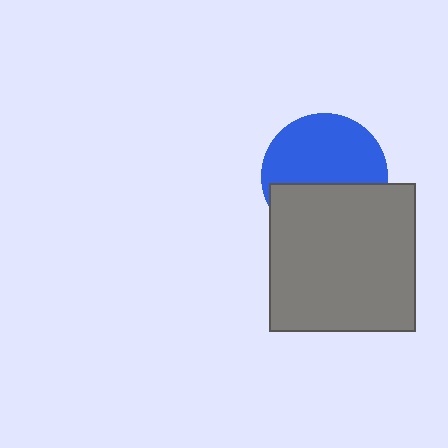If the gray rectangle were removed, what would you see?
You would see the complete blue circle.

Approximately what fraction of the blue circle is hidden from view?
Roughly 42% of the blue circle is hidden behind the gray rectangle.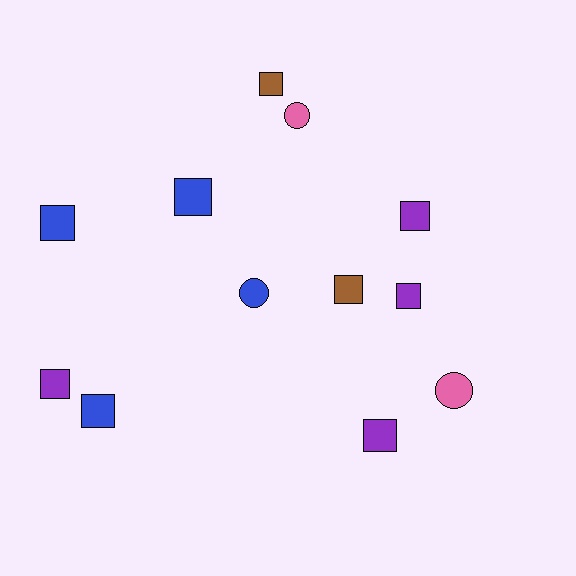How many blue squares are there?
There are 3 blue squares.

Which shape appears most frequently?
Square, with 9 objects.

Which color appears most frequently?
Blue, with 4 objects.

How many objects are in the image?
There are 12 objects.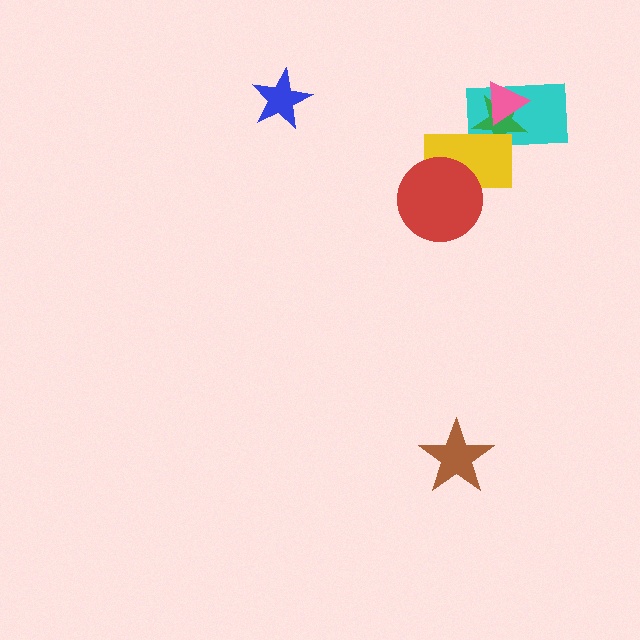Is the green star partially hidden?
Yes, it is partially covered by another shape.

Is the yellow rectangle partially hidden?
Yes, it is partially covered by another shape.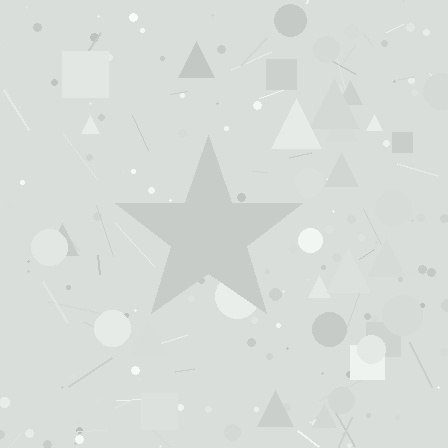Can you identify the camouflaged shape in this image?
The camouflaged shape is a star.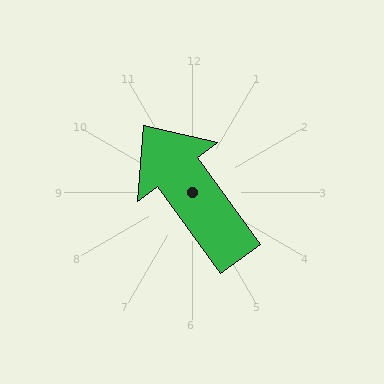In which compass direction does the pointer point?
Northwest.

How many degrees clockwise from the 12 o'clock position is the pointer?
Approximately 324 degrees.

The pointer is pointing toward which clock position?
Roughly 11 o'clock.